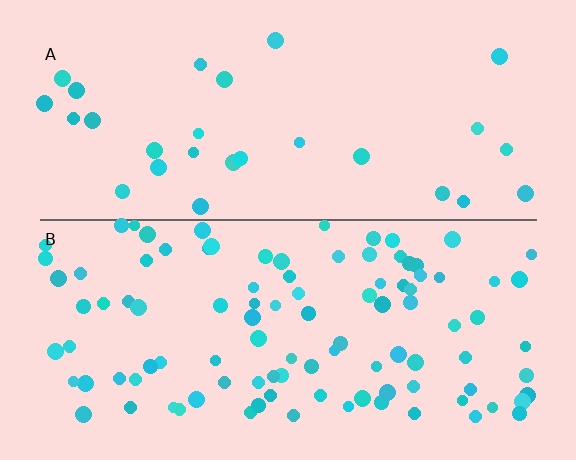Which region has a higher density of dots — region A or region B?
B (the bottom).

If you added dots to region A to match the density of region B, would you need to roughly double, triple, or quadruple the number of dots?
Approximately quadruple.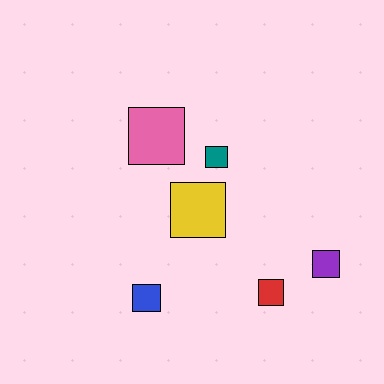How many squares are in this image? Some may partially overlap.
There are 6 squares.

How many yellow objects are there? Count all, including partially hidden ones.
There is 1 yellow object.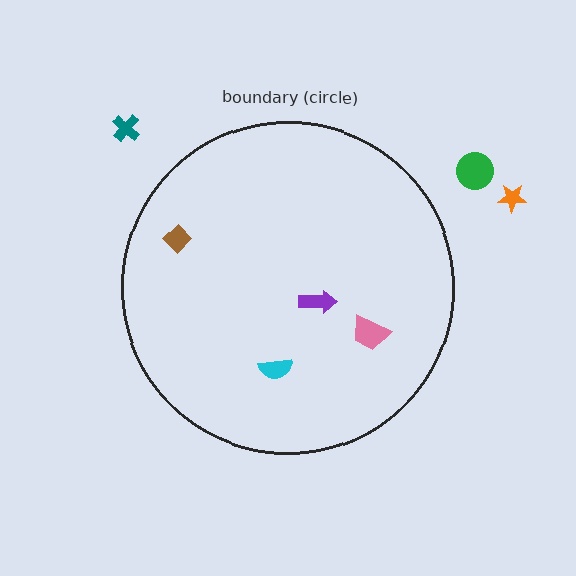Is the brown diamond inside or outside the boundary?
Inside.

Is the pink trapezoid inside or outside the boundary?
Inside.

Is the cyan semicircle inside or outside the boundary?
Inside.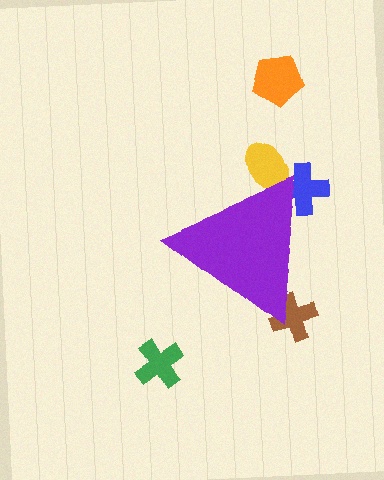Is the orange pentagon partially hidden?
No, the orange pentagon is fully visible.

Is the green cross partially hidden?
No, the green cross is fully visible.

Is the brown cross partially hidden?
Yes, the brown cross is partially hidden behind the purple triangle.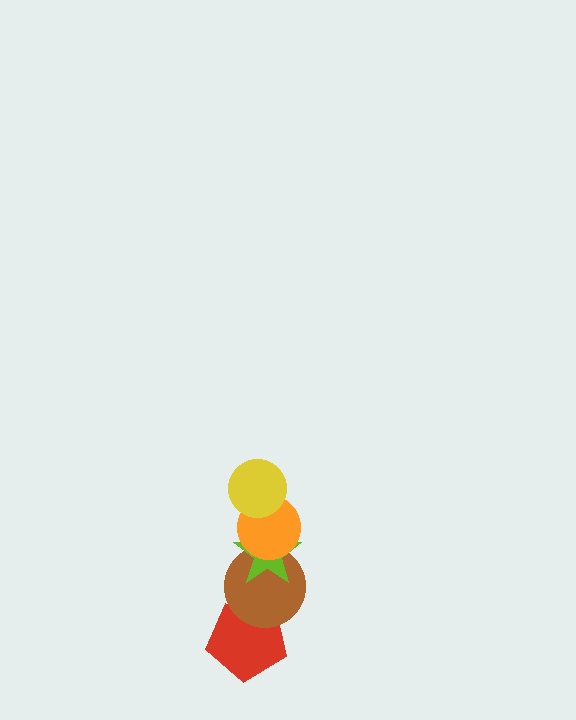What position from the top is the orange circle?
The orange circle is 2nd from the top.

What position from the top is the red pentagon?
The red pentagon is 5th from the top.